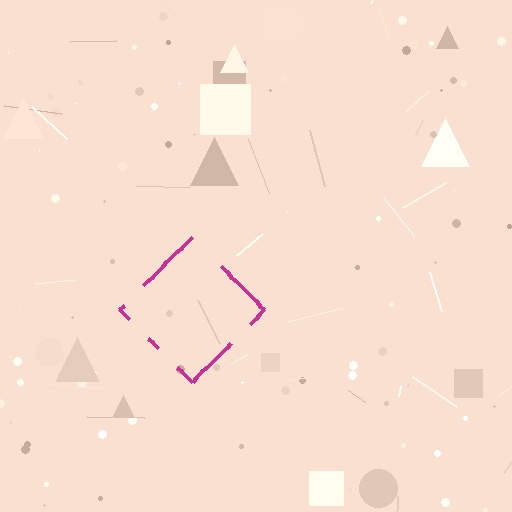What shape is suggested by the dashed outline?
The dashed outline suggests a diamond.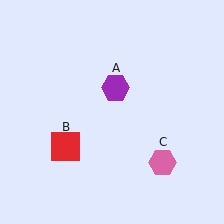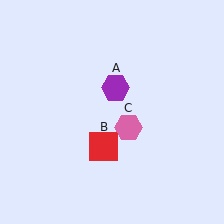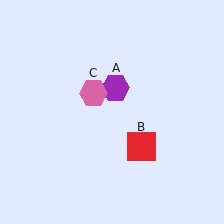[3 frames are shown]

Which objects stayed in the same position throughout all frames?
Purple hexagon (object A) remained stationary.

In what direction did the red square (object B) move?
The red square (object B) moved right.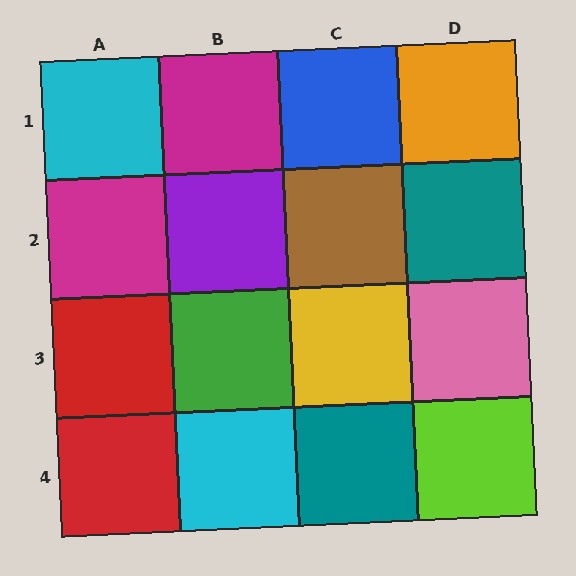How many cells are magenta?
2 cells are magenta.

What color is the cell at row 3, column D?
Pink.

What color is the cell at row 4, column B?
Cyan.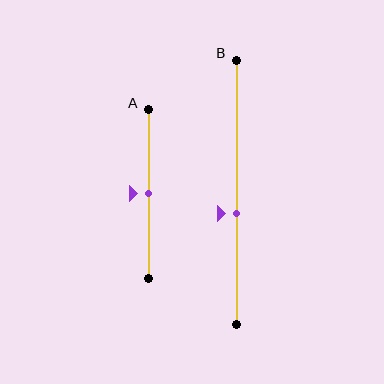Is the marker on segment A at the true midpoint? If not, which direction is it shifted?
Yes, the marker on segment A is at the true midpoint.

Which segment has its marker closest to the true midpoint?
Segment A has its marker closest to the true midpoint.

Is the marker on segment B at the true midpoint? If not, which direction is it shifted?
No, the marker on segment B is shifted downward by about 8% of the segment length.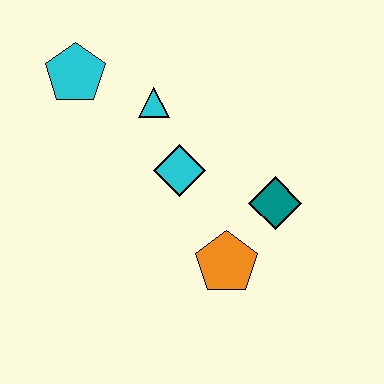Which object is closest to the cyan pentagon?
The cyan triangle is closest to the cyan pentagon.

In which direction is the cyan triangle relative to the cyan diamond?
The cyan triangle is above the cyan diamond.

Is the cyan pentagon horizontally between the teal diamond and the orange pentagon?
No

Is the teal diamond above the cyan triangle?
No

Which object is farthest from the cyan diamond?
The cyan pentagon is farthest from the cyan diamond.